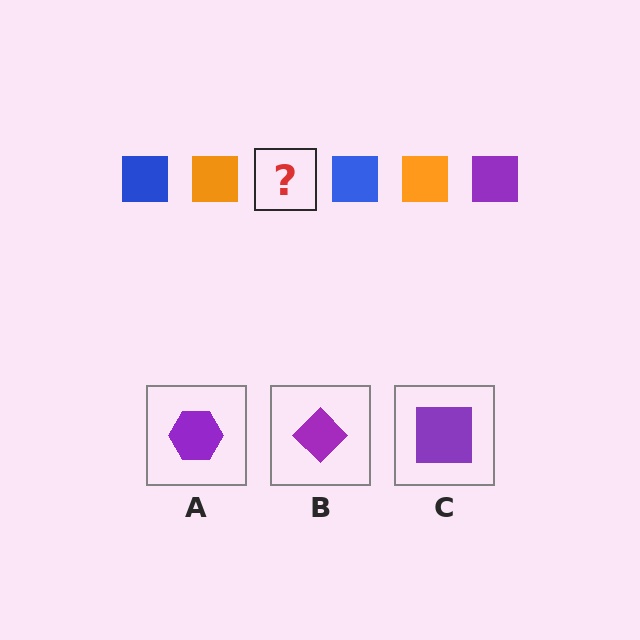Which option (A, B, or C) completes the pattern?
C.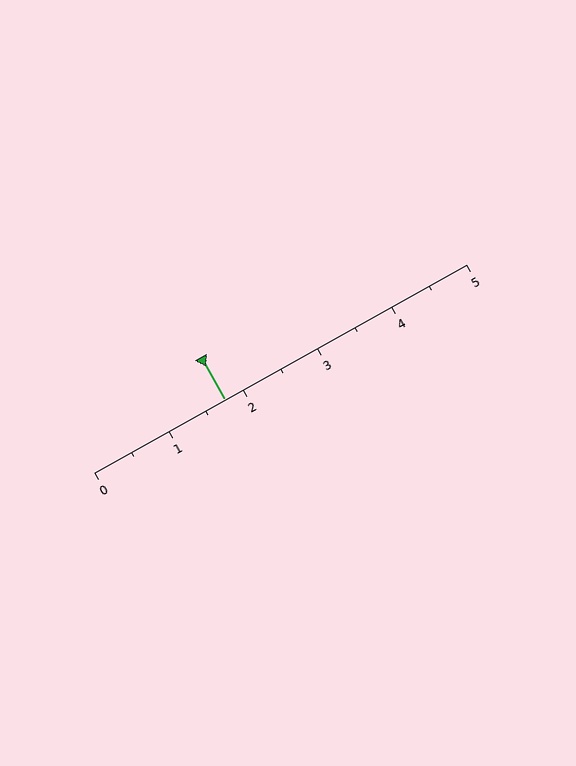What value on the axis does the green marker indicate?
The marker indicates approximately 1.8.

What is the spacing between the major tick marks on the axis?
The major ticks are spaced 1 apart.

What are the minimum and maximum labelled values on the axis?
The axis runs from 0 to 5.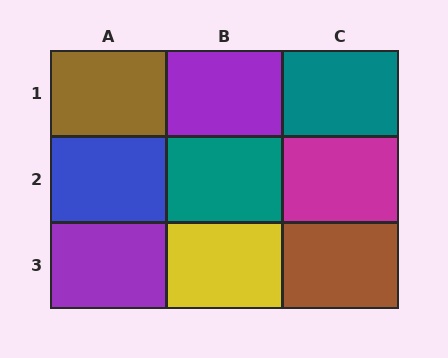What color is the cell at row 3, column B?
Yellow.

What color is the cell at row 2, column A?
Blue.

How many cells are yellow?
1 cell is yellow.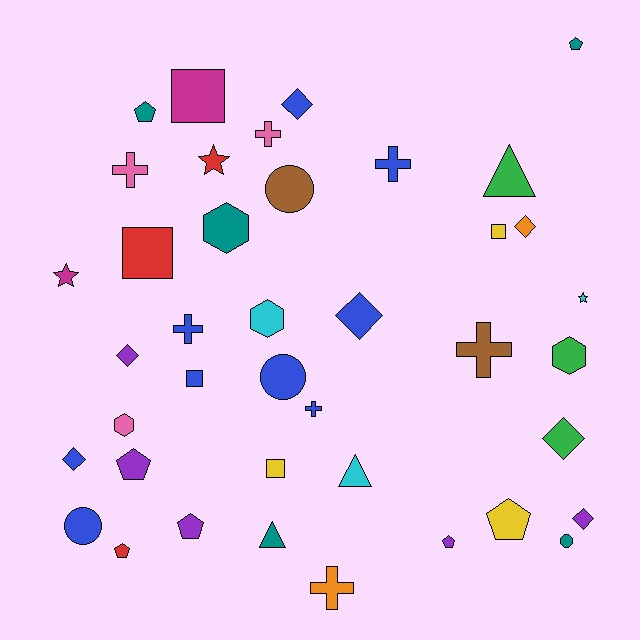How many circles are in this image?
There are 4 circles.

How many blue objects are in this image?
There are 9 blue objects.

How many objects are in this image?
There are 40 objects.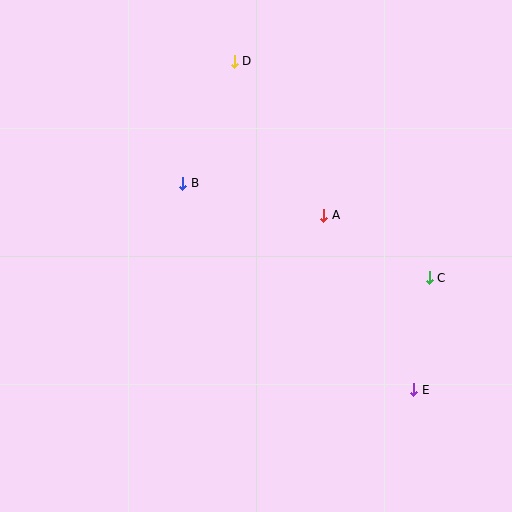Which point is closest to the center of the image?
Point A at (324, 215) is closest to the center.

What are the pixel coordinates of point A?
Point A is at (324, 215).